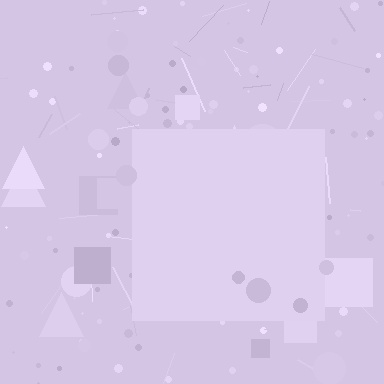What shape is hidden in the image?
A square is hidden in the image.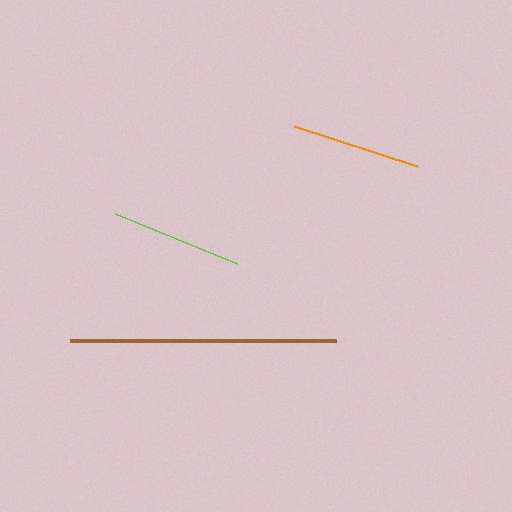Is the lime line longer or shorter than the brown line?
The brown line is longer than the lime line.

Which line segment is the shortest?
The orange line is the shortest at approximately 129 pixels.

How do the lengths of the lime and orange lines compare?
The lime and orange lines are approximately the same length.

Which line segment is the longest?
The brown line is the longest at approximately 266 pixels.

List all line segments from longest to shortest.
From longest to shortest: brown, lime, orange.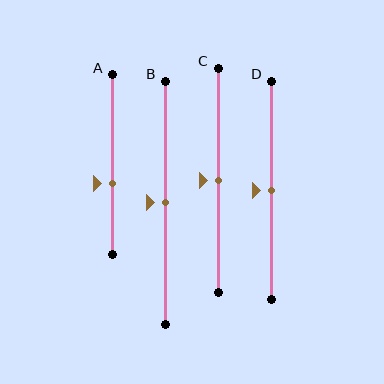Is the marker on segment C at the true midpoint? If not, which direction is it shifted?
Yes, the marker on segment C is at the true midpoint.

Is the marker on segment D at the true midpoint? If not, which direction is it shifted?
Yes, the marker on segment D is at the true midpoint.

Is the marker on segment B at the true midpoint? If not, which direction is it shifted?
Yes, the marker on segment B is at the true midpoint.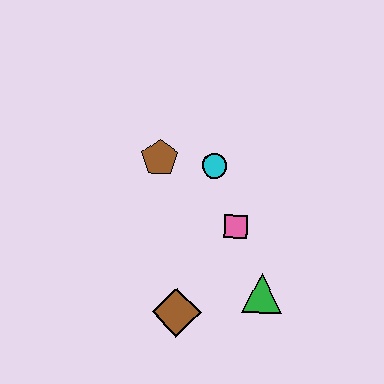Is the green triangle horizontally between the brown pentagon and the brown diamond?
No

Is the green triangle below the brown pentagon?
Yes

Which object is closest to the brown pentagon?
The cyan circle is closest to the brown pentagon.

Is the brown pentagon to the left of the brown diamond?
Yes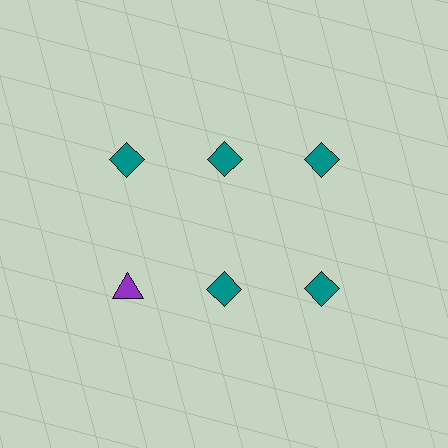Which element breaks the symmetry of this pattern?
The purple triangle in the second row, leftmost column breaks the symmetry. All other shapes are teal diamonds.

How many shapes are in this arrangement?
There are 6 shapes arranged in a grid pattern.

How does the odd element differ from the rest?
It differs in both color (purple instead of teal) and shape (triangle instead of diamond).